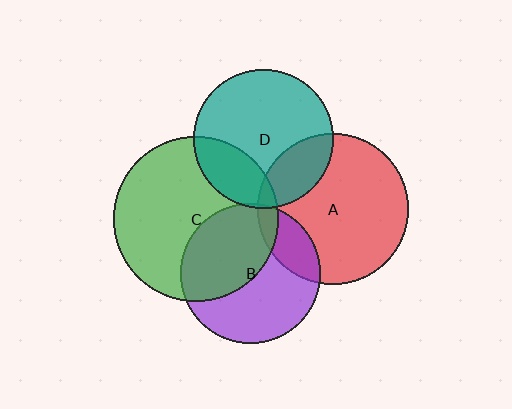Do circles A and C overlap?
Yes.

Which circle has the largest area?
Circle C (green).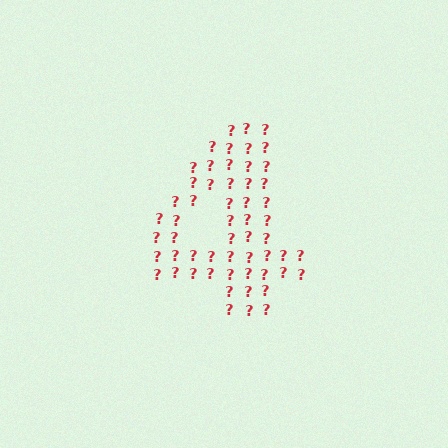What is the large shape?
The large shape is the digit 4.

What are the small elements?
The small elements are question marks.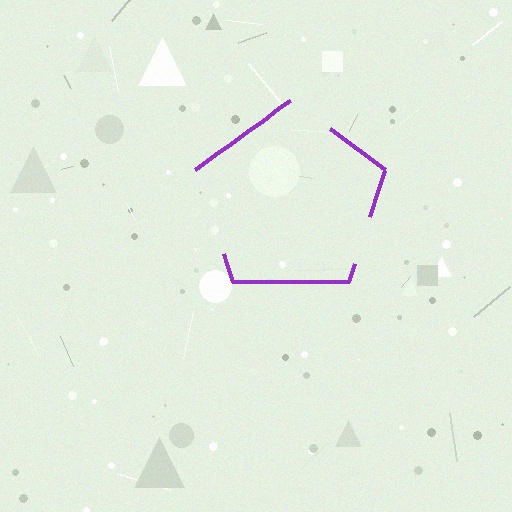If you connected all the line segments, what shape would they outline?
They would outline a pentagon.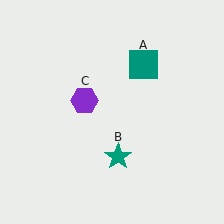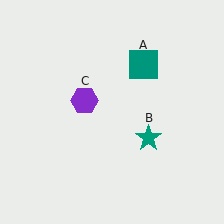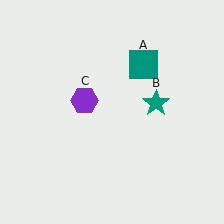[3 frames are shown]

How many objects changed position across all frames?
1 object changed position: teal star (object B).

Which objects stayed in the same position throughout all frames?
Teal square (object A) and purple hexagon (object C) remained stationary.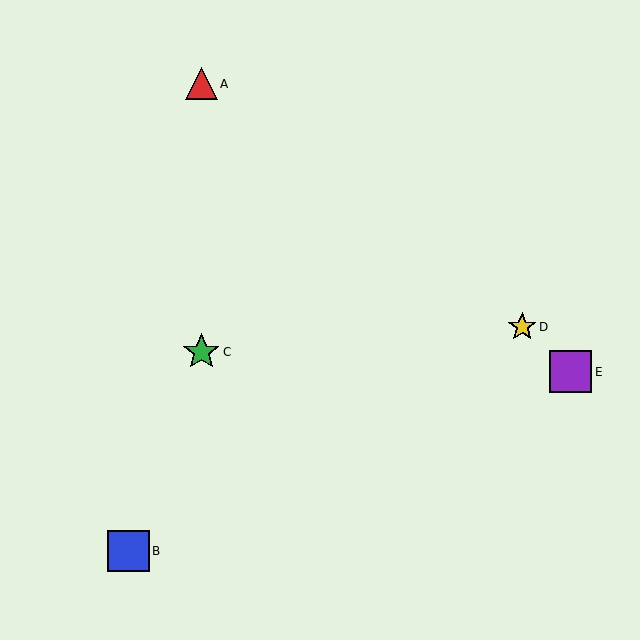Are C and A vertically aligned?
Yes, both are at x≈201.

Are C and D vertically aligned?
No, C is at x≈201 and D is at x≈522.